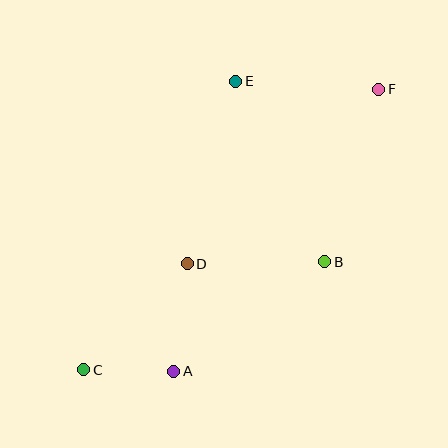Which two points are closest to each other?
Points A and C are closest to each other.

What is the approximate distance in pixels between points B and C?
The distance between B and C is approximately 264 pixels.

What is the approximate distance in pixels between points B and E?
The distance between B and E is approximately 201 pixels.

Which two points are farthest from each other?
Points C and F are farthest from each other.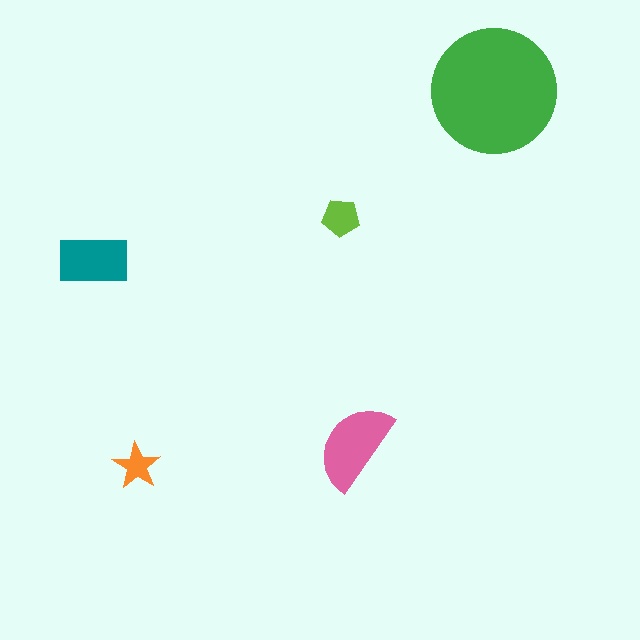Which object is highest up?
The green circle is topmost.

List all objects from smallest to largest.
The orange star, the lime pentagon, the teal rectangle, the pink semicircle, the green circle.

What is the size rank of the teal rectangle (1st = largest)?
3rd.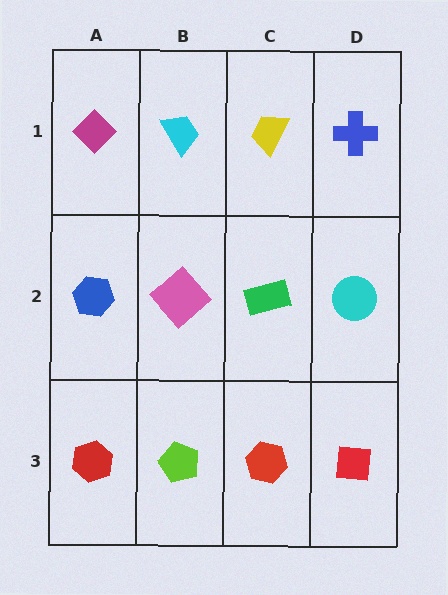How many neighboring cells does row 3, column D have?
2.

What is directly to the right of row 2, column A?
A pink diamond.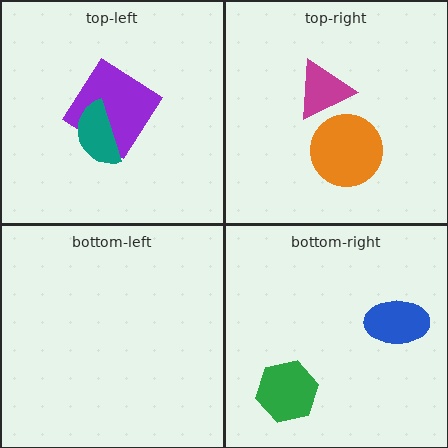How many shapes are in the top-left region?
2.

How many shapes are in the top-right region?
2.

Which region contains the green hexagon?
The bottom-right region.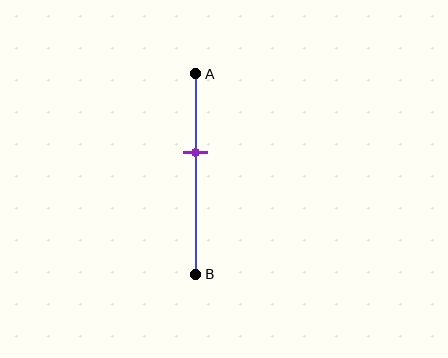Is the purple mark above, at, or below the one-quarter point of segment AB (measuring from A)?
The purple mark is below the one-quarter point of segment AB.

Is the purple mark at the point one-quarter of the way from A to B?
No, the mark is at about 40% from A, not at the 25% one-quarter point.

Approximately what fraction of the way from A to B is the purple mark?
The purple mark is approximately 40% of the way from A to B.